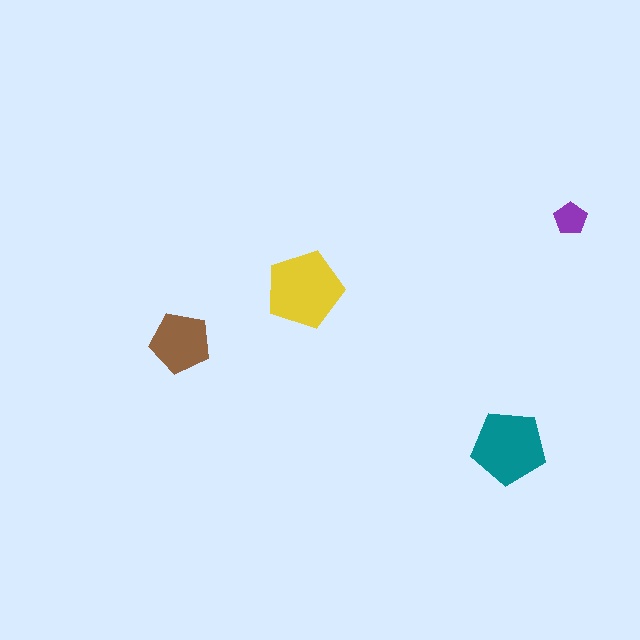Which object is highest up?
The purple pentagon is topmost.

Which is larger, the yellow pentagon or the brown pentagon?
The yellow one.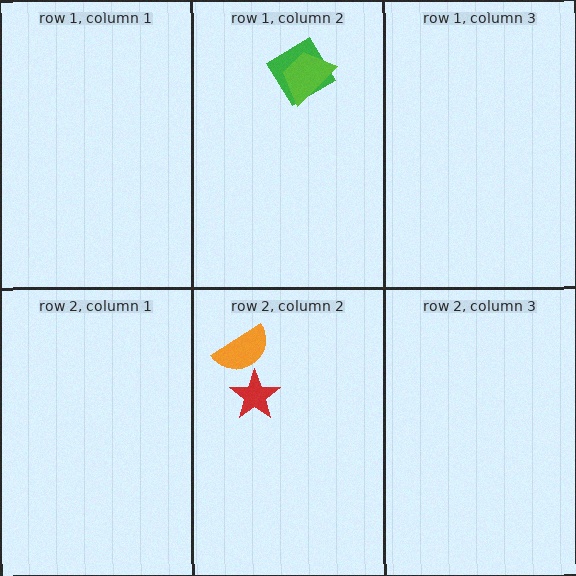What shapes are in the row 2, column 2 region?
The orange semicircle, the red star.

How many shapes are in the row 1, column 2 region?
2.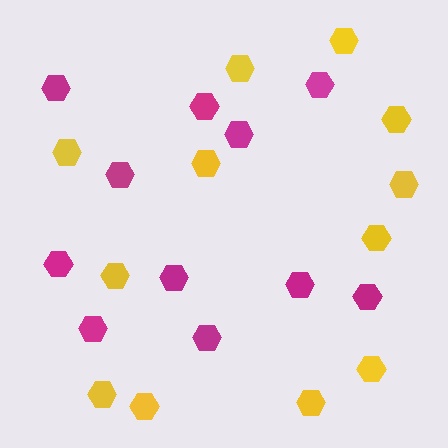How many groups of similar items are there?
There are 2 groups: one group of magenta hexagons (11) and one group of yellow hexagons (12).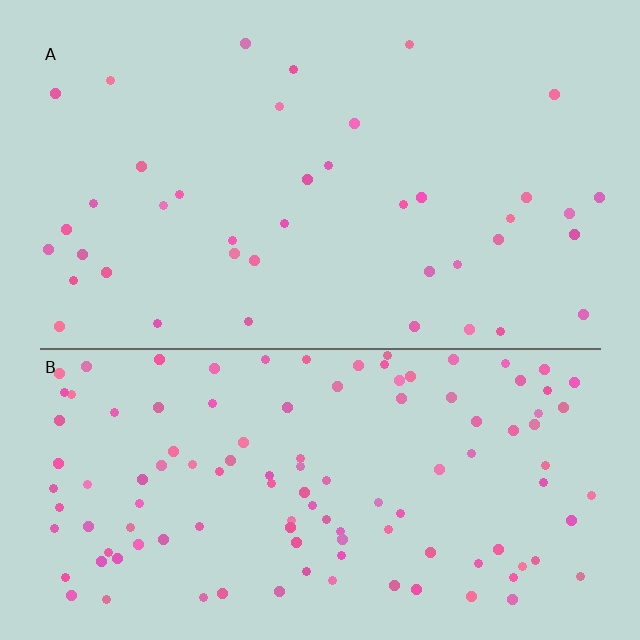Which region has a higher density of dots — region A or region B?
B (the bottom).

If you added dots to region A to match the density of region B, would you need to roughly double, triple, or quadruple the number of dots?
Approximately triple.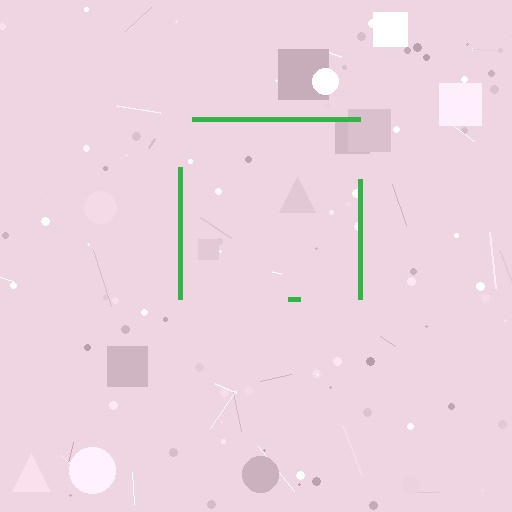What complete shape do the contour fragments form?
The contour fragments form a square.